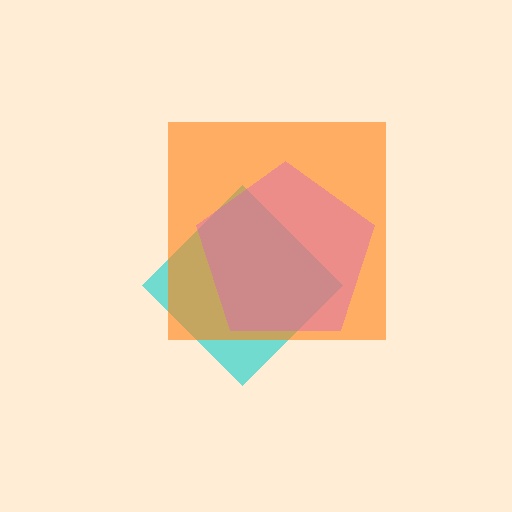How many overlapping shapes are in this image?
There are 3 overlapping shapes in the image.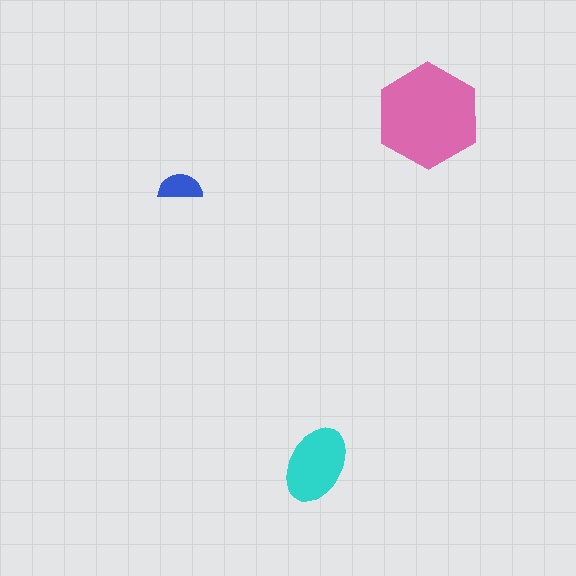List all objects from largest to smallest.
The pink hexagon, the cyan ellipse, the blue semicircle.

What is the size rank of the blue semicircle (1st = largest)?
3rd.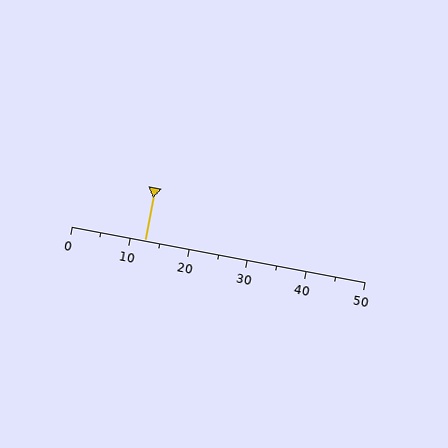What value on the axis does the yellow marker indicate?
The marker indicates approximately 12.5.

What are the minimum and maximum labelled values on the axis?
The axis runs from 0 to 50.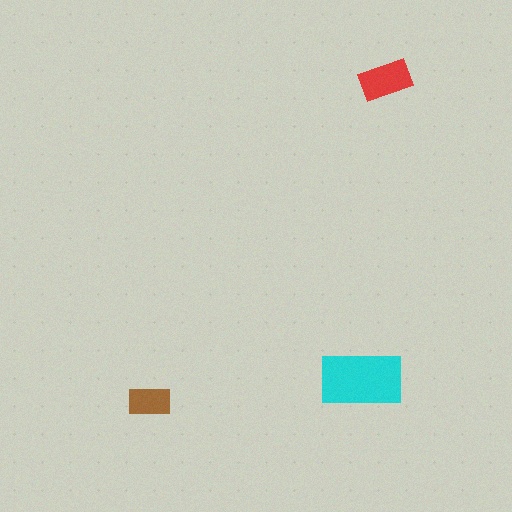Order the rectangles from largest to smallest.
the cyan one, the red one, the brown one.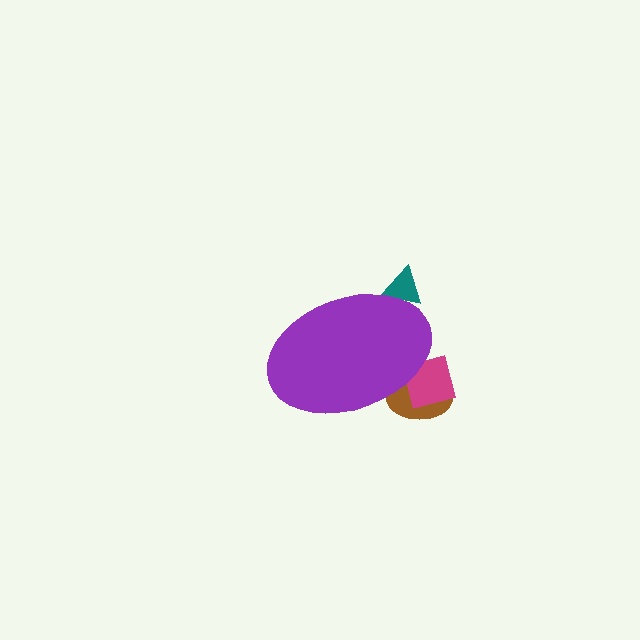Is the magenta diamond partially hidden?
Yes, the magenta diamond is partially hidden behind the purple ellipse.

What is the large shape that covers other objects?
A purple ellipse.